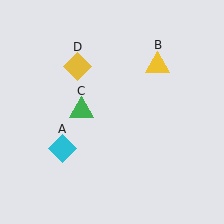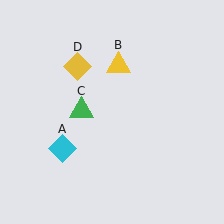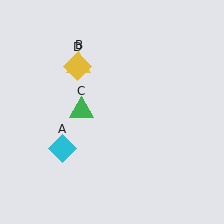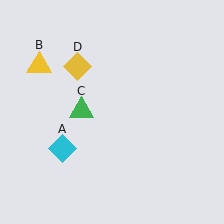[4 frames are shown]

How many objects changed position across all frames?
1 object changed position: yellow triangle (object B).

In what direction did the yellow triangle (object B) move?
The yellow triangle (object B) moved left.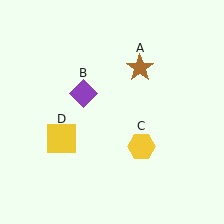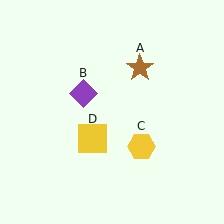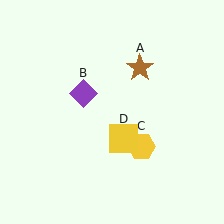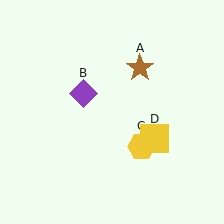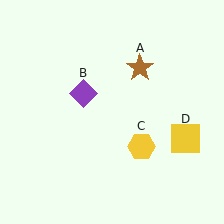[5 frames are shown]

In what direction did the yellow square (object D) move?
The yellow square (object D) moved right.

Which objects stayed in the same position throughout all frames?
Brown star (object A) and purple diamond (object B) and yellow hexagon (object C) remained stationary.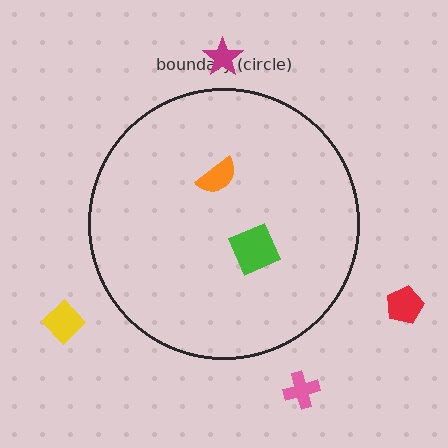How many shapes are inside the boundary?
2 inside, 4 outside.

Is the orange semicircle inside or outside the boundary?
Inside.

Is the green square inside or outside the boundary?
Inside.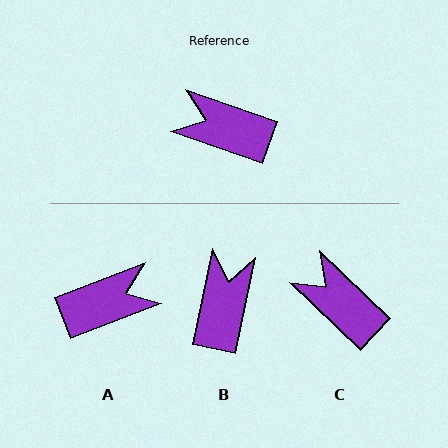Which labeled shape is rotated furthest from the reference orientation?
A, about 140 degrees away.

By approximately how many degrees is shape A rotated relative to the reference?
Approximately 140 degrees clockwise.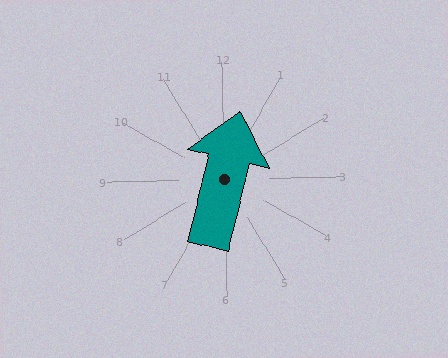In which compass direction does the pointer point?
North.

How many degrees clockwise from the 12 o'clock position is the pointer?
Approximately 15 degrees.